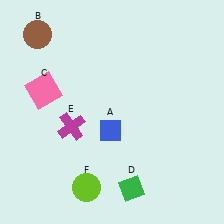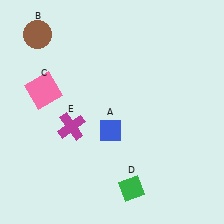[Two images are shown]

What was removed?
The lime circle (F) was removed in Image 2.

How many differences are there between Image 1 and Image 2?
There is 1 difference between the two images.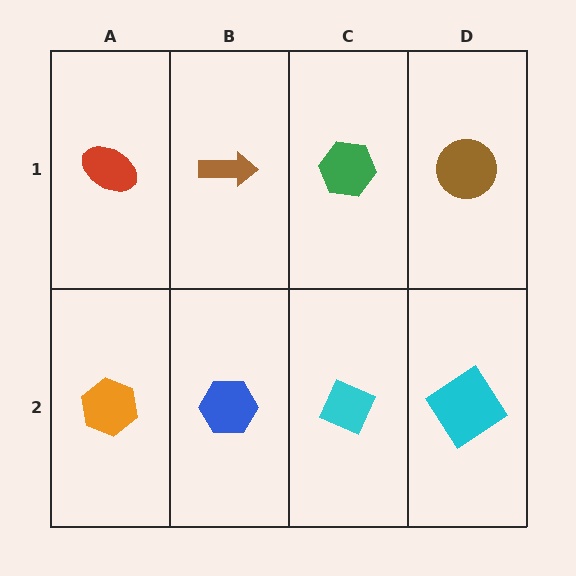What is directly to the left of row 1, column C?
A brown arrow.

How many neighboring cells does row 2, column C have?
3.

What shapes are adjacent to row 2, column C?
A green hexagon (row 1, column C), a blue hexagon (row 2, column B), a cyan diamond (row 2, column D).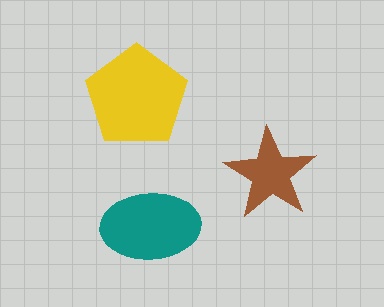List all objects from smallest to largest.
The brown star, the teal ellipse, the yellow pentagon.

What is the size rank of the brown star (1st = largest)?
3rd.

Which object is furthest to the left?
The yellow pentagon is leftmost.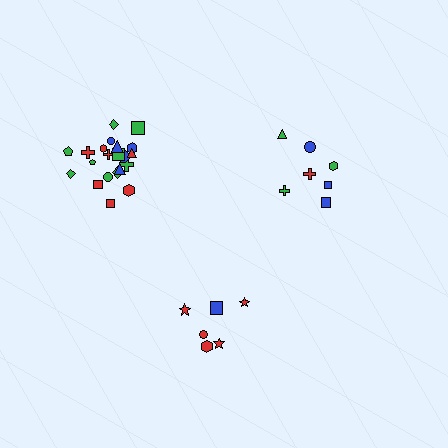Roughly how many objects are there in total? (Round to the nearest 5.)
Roughly 35 objects in total.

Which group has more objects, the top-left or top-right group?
The top-left group.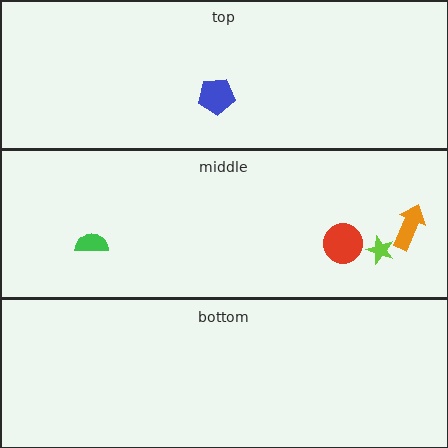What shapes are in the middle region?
The lime star, the red circle, the green semicircle, the orange arrow.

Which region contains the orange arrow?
The middle region.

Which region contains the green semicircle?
The middle region.